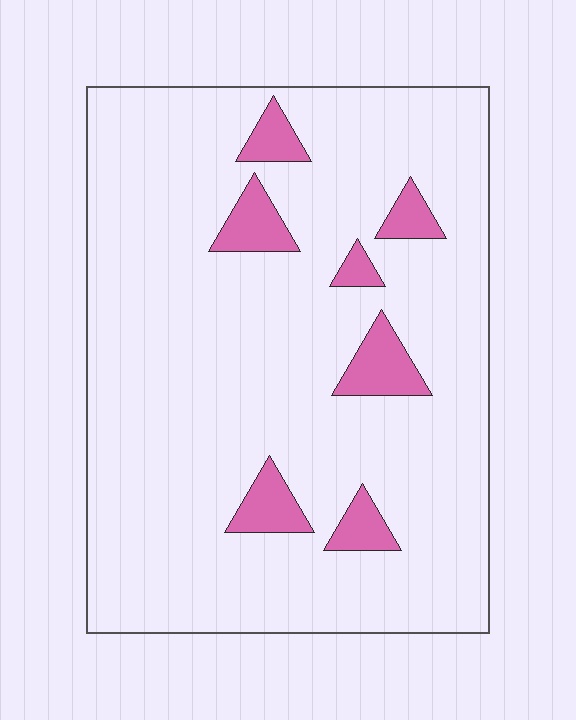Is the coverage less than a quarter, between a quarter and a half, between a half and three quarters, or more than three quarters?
Less than a quarter.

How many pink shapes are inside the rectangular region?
7.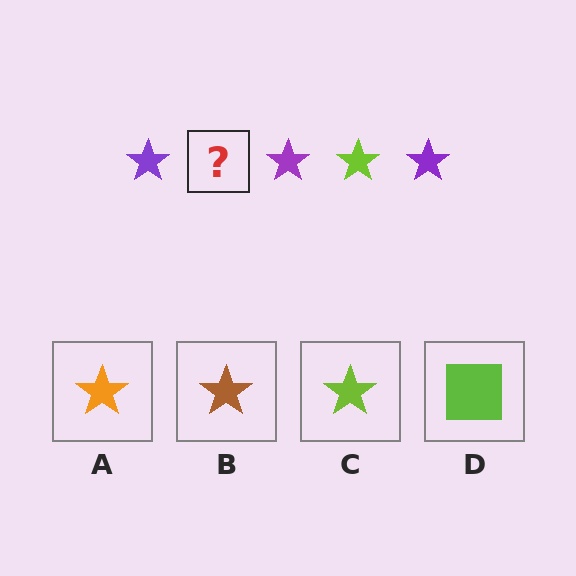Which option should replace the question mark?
Option C.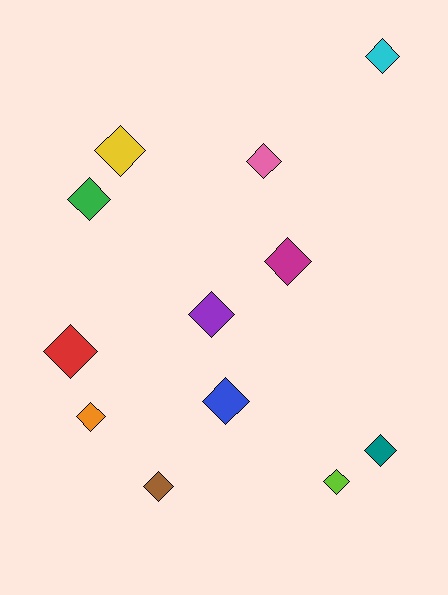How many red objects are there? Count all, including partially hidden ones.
There is 1 red object.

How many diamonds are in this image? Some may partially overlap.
There are 12 diamonds.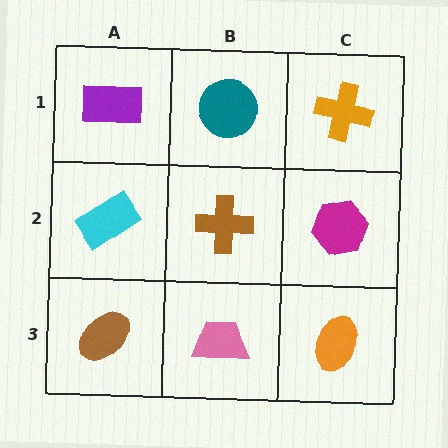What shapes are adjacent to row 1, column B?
A brown cross (row 2, column B), a purple rectangle (row 1, column A), an orange cross (row 1, column C).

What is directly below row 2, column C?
An orange ellipse.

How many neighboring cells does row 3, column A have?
2.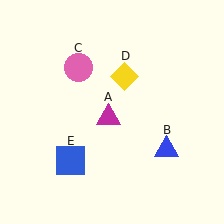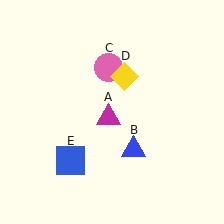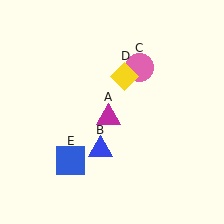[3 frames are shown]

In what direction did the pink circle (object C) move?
The pink circle (object C) moved right.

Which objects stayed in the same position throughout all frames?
Magenta triangle (object A) and yellow diamond (object D) and blue square (object E) remained stationary.